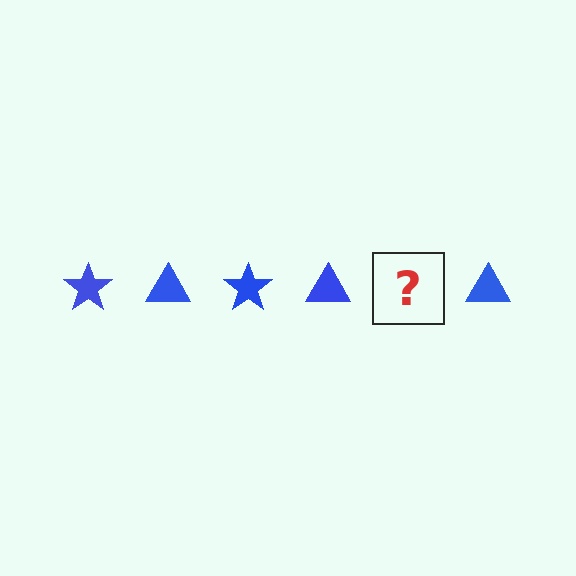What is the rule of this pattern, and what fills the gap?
The rule is that the pattern cycles through star, triangle shapes in blue. The gap should be filled with a blue star.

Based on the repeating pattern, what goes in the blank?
The blank should be a blue star.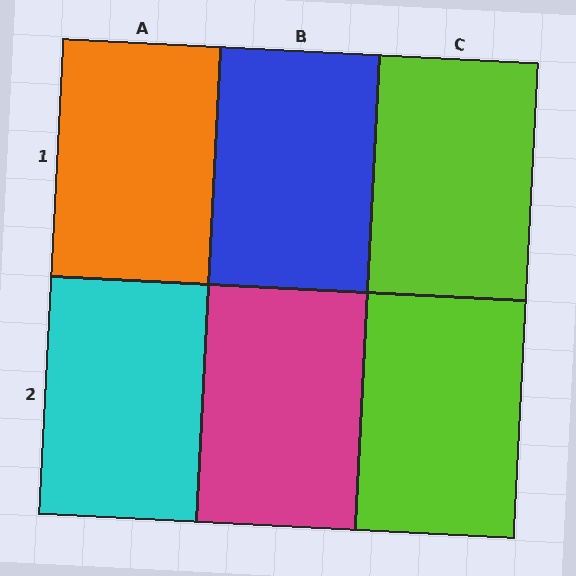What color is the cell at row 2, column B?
Magenta.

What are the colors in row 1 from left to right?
Orange, blue, lime.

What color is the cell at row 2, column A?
Cyan.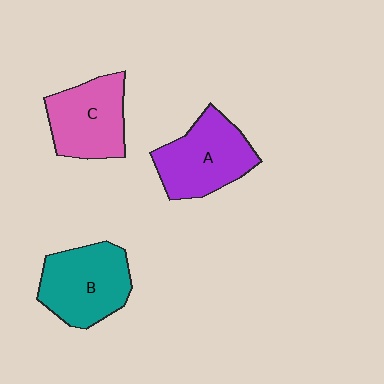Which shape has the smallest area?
Shape C (pink).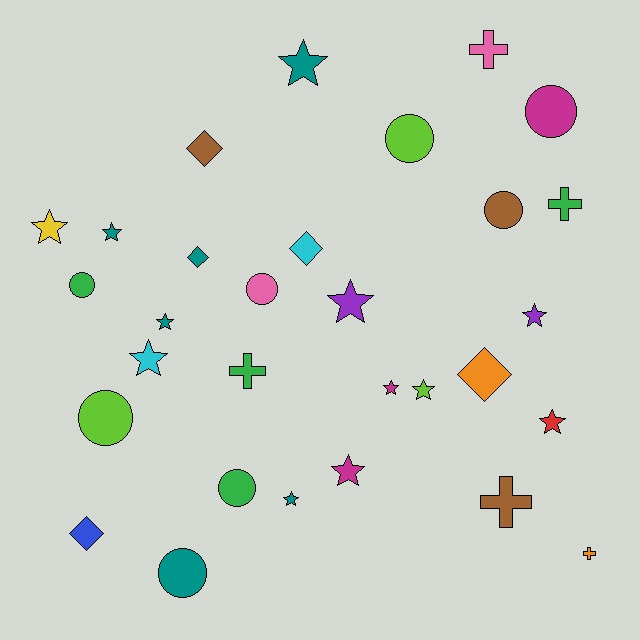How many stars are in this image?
There are 12 stars.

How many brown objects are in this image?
There are 3 brown objects.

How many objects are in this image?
There are 30 objects.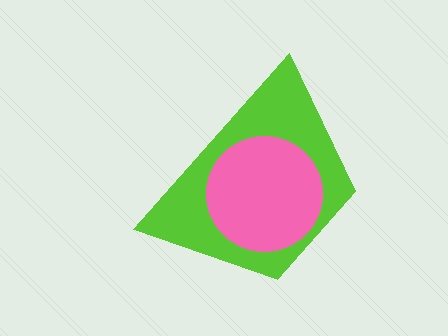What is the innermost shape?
The pink circle.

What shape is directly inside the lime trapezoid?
The pink circle.